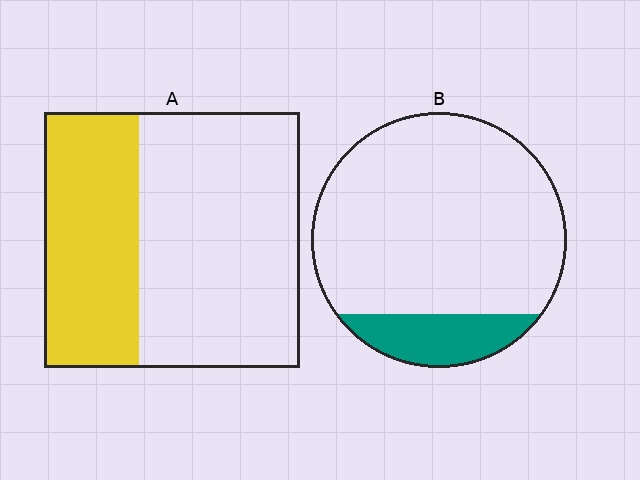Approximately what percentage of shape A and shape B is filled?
A is approximately 35% and B is approximately 15%.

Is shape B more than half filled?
No.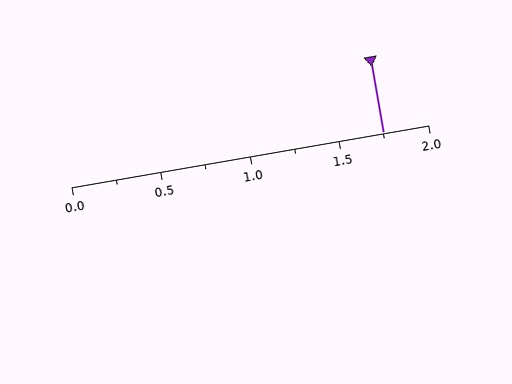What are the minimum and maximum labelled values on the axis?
The axis runs from 0.0 to 2.0.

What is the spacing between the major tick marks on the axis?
The major ticks are spaced 0.5 apart.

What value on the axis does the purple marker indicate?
The marker indicates approximately 1.75.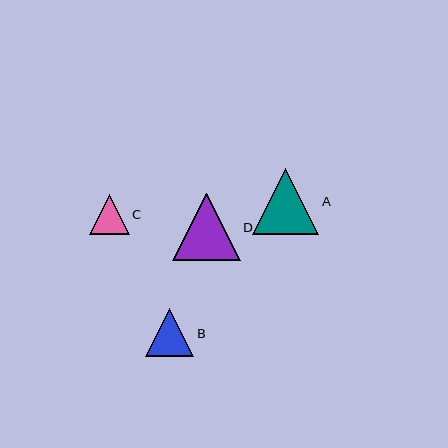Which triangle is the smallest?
Triangle C is the smallest with a size of approximately 40 pixels.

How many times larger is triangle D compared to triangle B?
Triangle D is approximately 1.4 times the size of triangle B.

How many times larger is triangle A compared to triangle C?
Triangle A is approximately 1.6 times the size of triangle C.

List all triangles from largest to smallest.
From largest to smallest: D, A, B, C.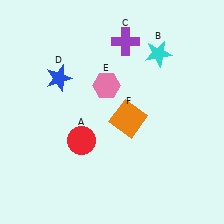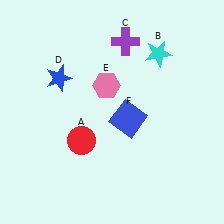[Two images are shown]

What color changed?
The square (F) changed from orange in Image 1 to blue in Image 2.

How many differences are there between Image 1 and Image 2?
There is 1 difference between the two images.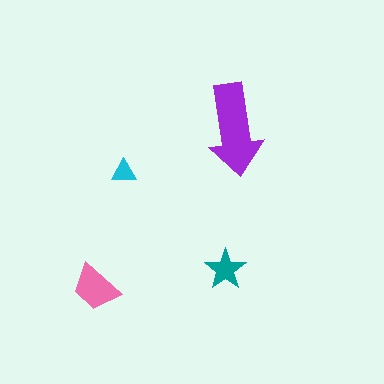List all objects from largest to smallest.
The purple arrow, the pink trapezoid, the teal star, the cyan triangle.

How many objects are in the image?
There are 4 objects in the image.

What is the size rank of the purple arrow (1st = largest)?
1st.